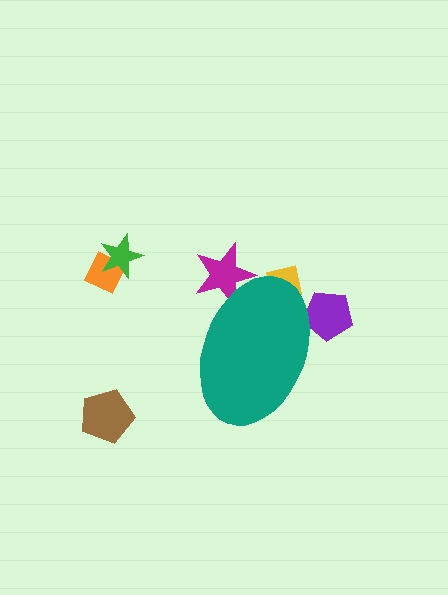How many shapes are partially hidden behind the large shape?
3 shapes are partially hidden.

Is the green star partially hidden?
No, the green star is fully visible.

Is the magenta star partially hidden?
Yes, the magenta star is partially hidden behind the teal ellipse.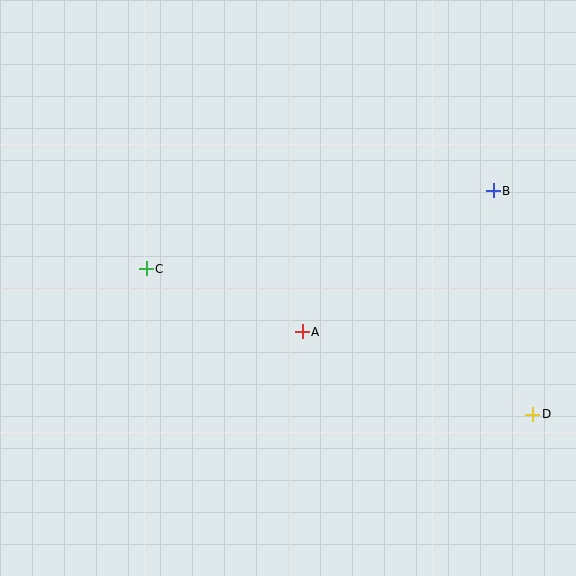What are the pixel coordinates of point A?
Point A is at (302, 332).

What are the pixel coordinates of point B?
Point B is at (493, 191).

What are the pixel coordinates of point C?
Point C is at (146, 269).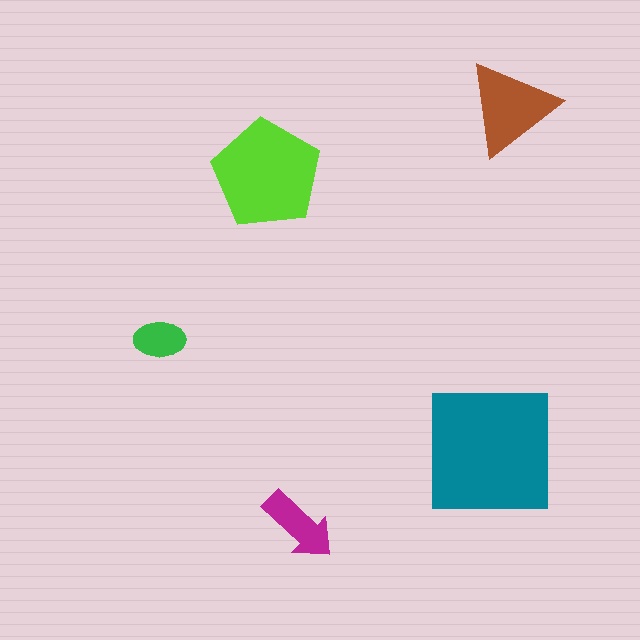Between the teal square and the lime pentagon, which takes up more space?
The teal square.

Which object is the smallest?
The green ellipse.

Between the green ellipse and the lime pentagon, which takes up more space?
The lime pentagon.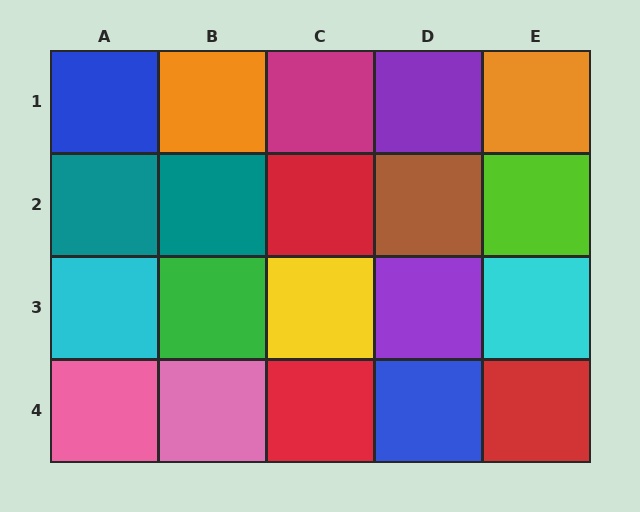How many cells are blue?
2 cells are blue.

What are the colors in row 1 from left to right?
Blue, orange, magenta, purple, orange.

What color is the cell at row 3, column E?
Cyan.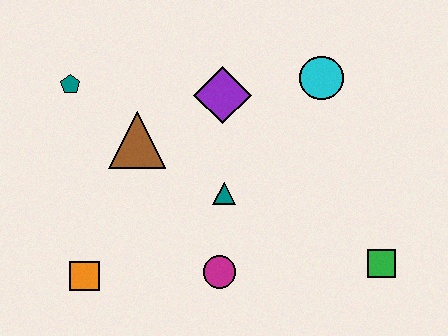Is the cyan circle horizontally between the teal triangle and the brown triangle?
No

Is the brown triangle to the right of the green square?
No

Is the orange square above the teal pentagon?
No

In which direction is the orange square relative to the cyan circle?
The orange square is to the left of the cyan circle.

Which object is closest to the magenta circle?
The teal triangle is closest to the magenta circle.